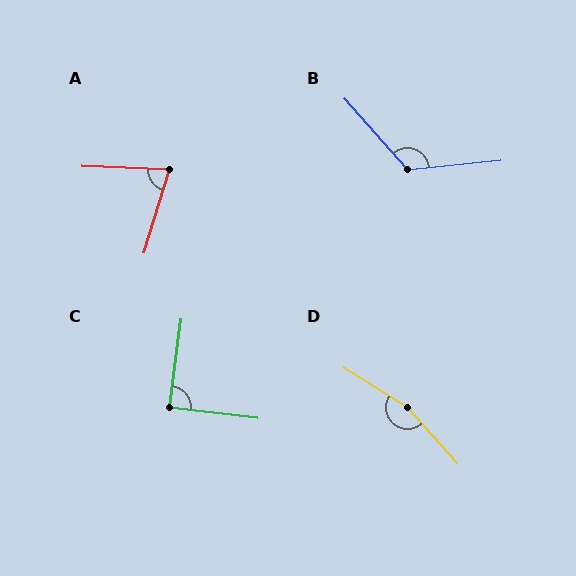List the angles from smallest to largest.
A (75°), C (89°), B (126°), D (164°).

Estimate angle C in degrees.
Approximately 89 degrees.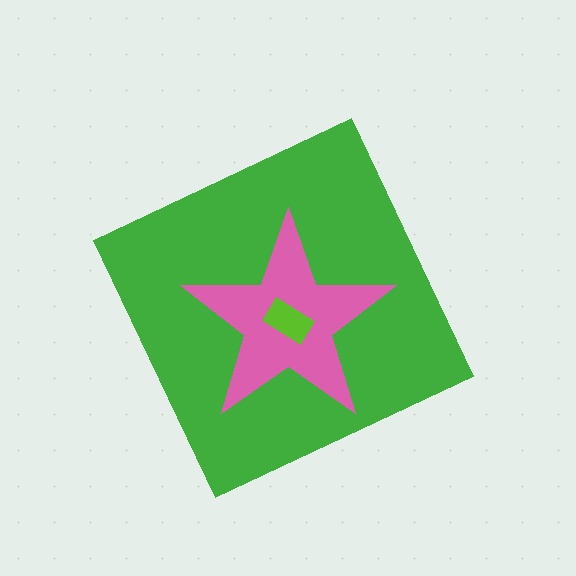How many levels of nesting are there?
3.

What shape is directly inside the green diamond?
The pink star.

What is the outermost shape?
The green diamond.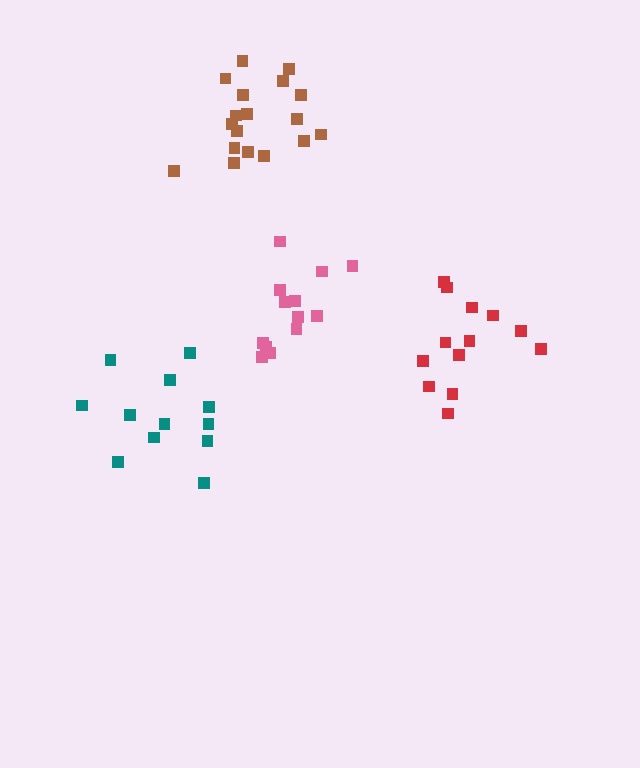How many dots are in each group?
Group 1: 13 dots, Group 2: 13 dots, Group 3: 13 dots, Group 4: 18 dots (57 total).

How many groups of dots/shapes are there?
There are 4 groups.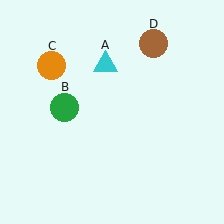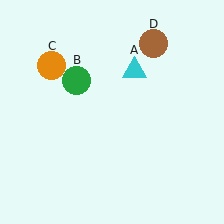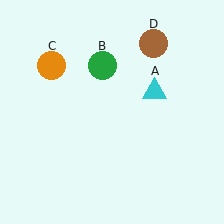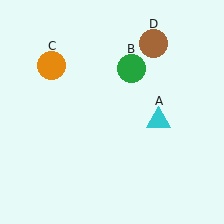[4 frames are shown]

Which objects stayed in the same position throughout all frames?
Orange circle (object C) and brown circle (object D) remained stationary.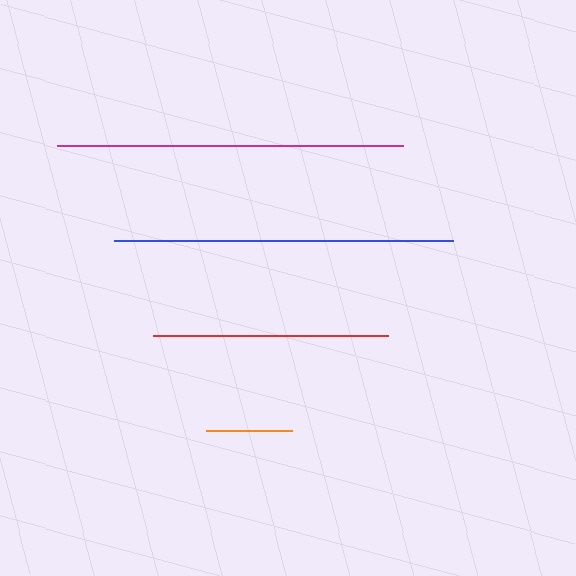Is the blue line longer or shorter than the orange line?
The blue line is longer than the orange line.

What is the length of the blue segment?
The blue segment is approximately 339 pixels long.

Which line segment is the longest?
The magenta line is the longest at approximately 346 pixels.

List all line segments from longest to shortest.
From longest to shortest: magenta, blue, red, orange.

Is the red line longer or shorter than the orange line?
The red line is longer than the orange line.